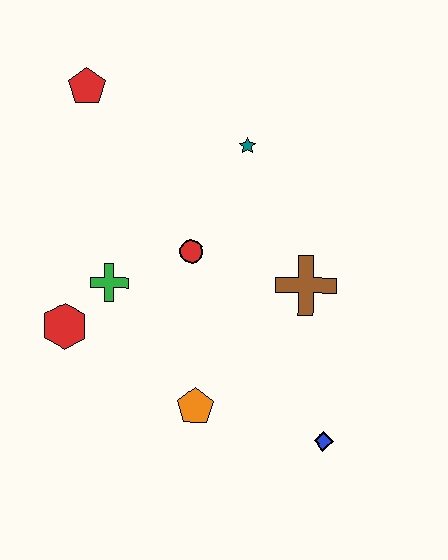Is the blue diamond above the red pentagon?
No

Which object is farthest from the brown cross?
The red pentagon is farthest from the brown cross.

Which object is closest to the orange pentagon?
The blue diamond is closest to the orange pentagon.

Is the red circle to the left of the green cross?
No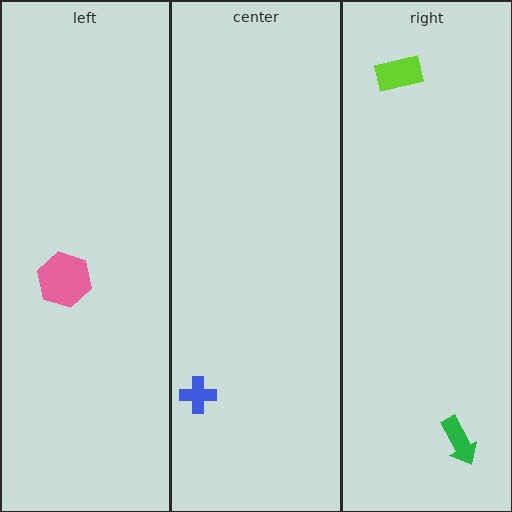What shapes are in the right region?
The green arrow, the lime rectangle.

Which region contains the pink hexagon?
The left region.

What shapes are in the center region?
The blue cross.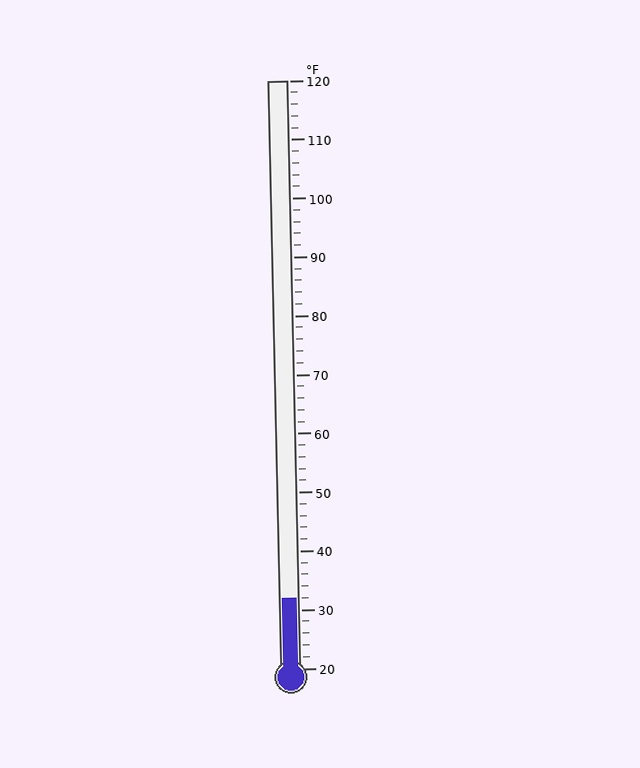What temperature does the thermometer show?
The thermometer shows approximately 32°F.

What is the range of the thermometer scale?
The thermometer scale ranges from 20°F to 120°F.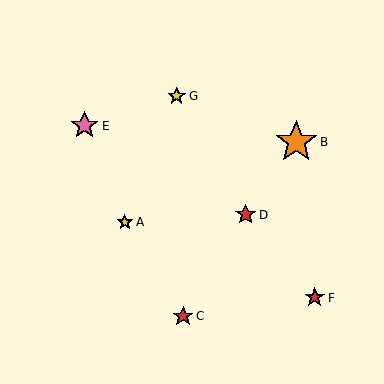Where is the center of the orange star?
The center of the orange star is at (296, 142).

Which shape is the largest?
The orange star (labeled B) is the largest.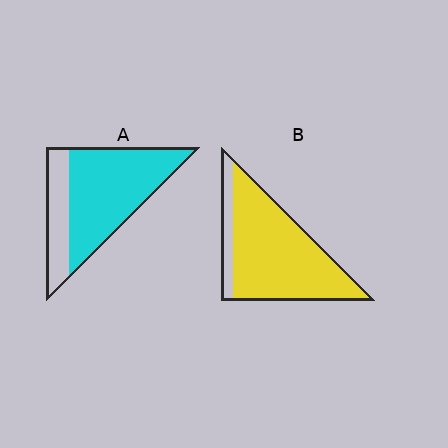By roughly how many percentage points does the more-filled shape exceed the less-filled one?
By roughly 15 percentage points (B over A).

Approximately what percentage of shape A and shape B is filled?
A is approximately 70% and B is approximately 85%.